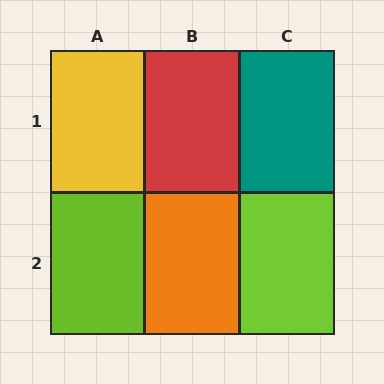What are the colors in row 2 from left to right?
Lime, orange, lime.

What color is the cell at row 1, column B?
Red.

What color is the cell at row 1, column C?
Teal.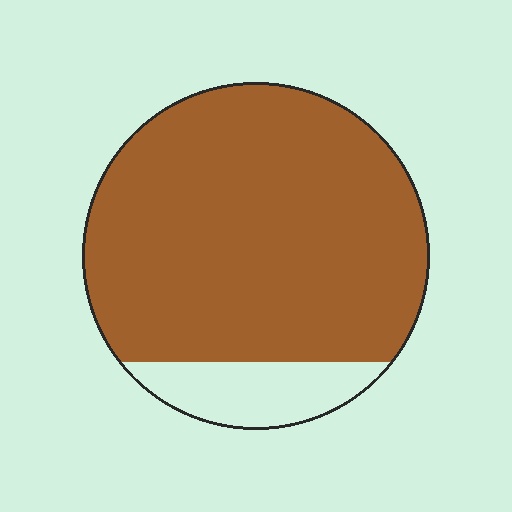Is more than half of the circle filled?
Yes.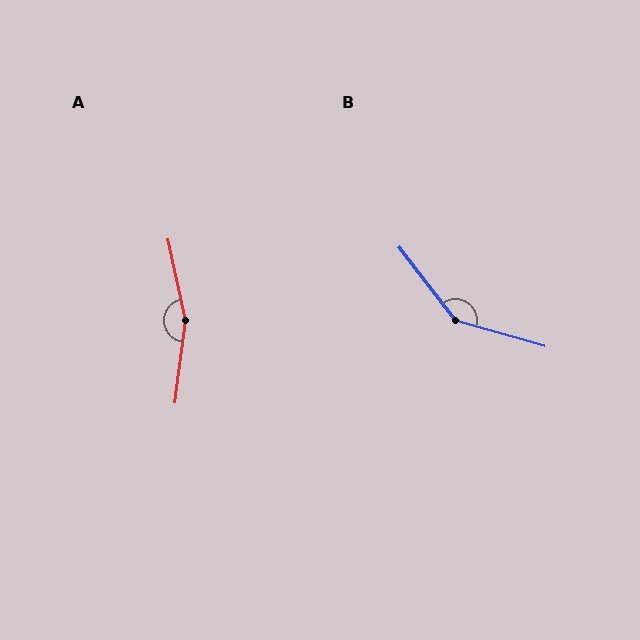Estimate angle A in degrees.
Approximately 161 degrees.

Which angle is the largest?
A, at approximately 161 degrees.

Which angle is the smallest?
B, at approximately 144 degrees.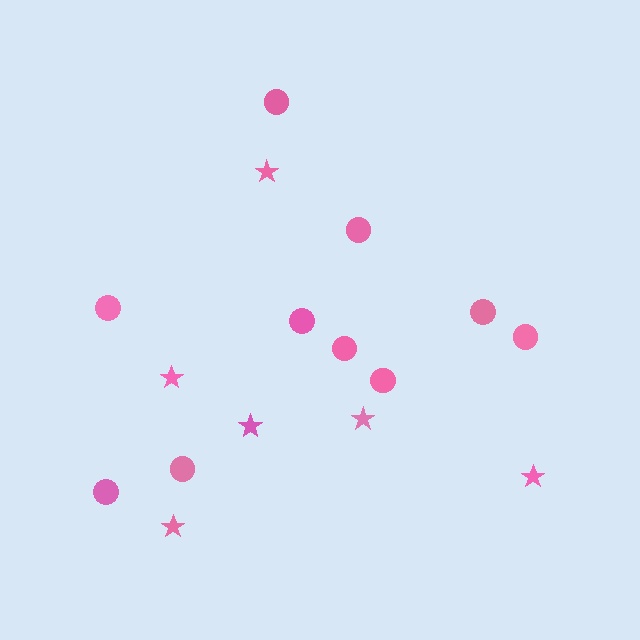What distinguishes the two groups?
There are 2 groups: one group of stars (6) and one group of circles (10).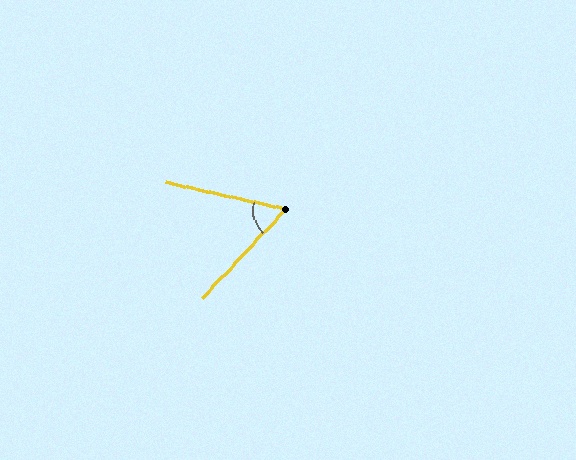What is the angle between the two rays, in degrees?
Approximately 60 degrees.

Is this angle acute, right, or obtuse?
It is acute.